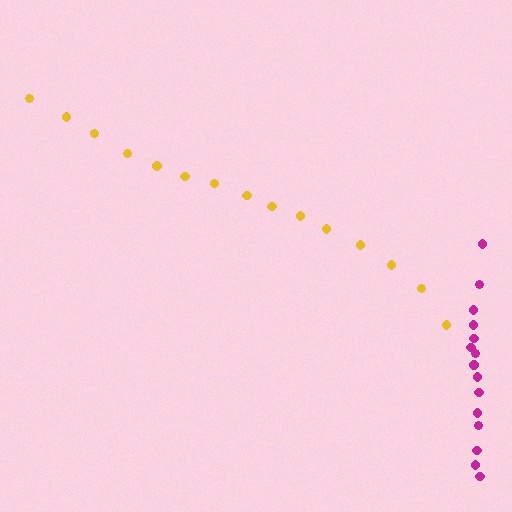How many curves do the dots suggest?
There are 2 distinct paths.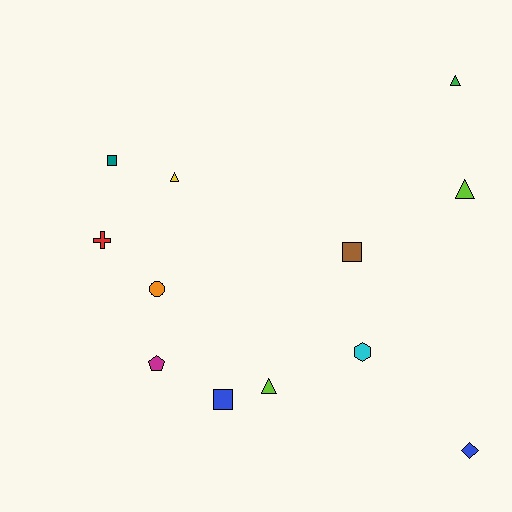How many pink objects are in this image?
There are no pink objects.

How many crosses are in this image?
There is 1 cross.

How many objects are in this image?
There are 12 objects.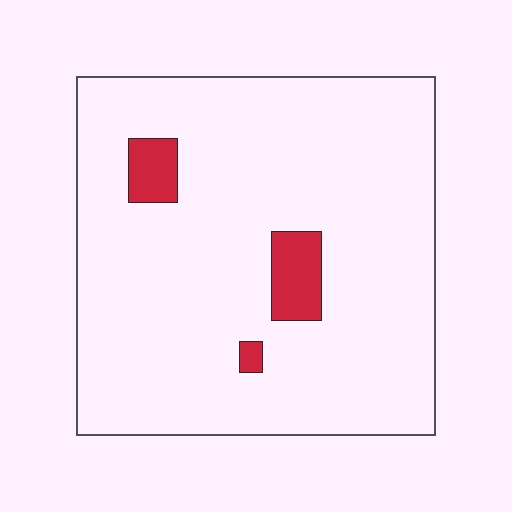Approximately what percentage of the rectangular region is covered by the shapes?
Approximately 5%.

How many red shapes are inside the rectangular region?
3.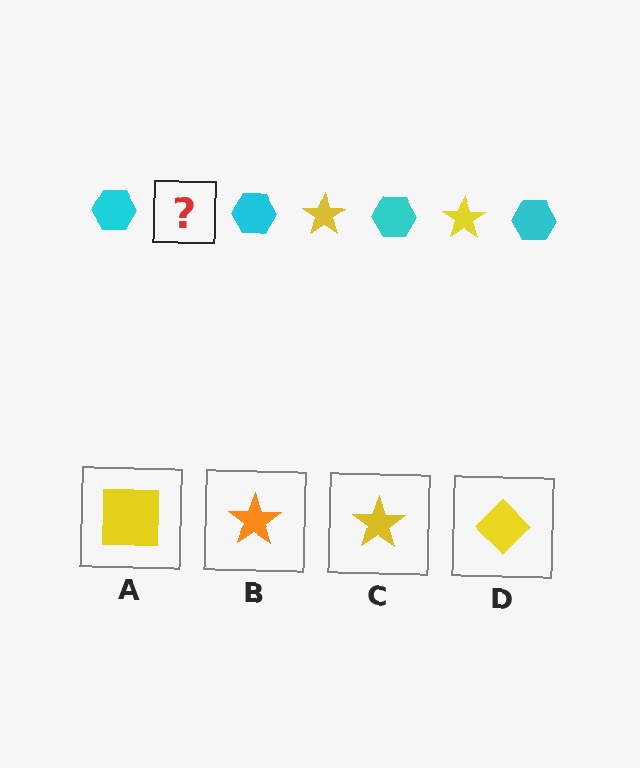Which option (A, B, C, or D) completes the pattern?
C.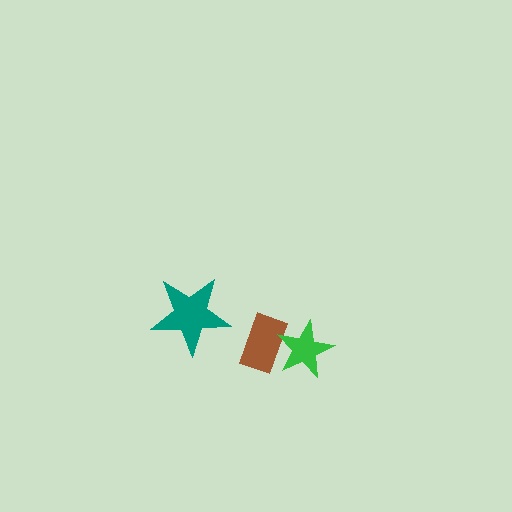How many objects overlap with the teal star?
0 objects overlap with the teal star.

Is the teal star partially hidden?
No, no other shape covers it.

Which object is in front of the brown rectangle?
The green star is in front of the brown rectangle.